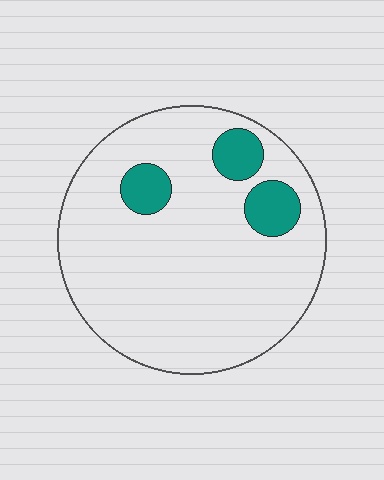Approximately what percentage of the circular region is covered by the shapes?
Approximately 10%.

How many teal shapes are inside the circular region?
3.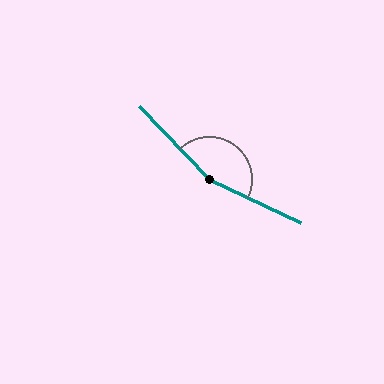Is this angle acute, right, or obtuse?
It is obtuse.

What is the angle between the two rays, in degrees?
Approximately 159 degrees.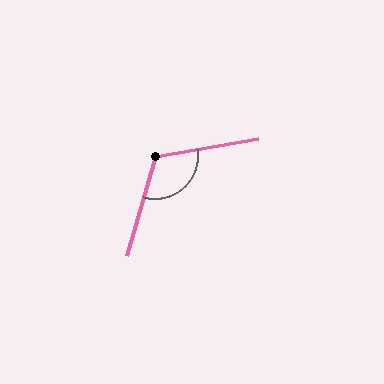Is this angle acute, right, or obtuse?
It is obtuse.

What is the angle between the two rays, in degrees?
Approximately 116 degrees.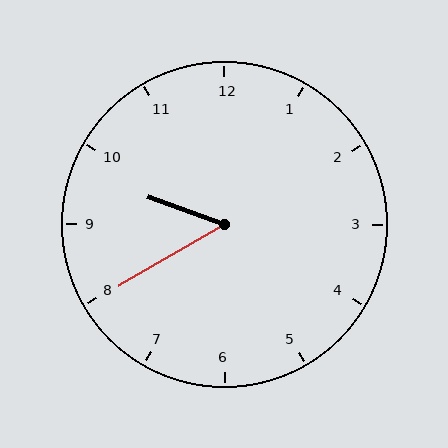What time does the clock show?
9:40.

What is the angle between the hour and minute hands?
Approximately 50 degrees.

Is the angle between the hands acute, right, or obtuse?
It is acute.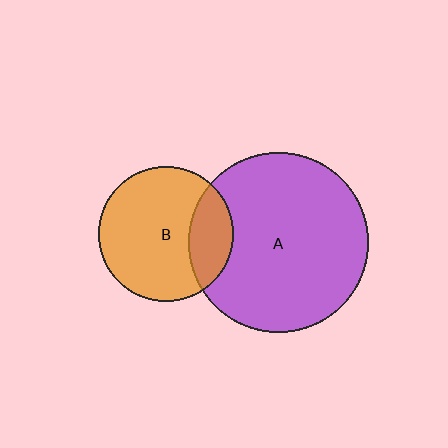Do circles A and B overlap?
Yes.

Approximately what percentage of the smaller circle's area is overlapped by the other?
Approximately 25%.